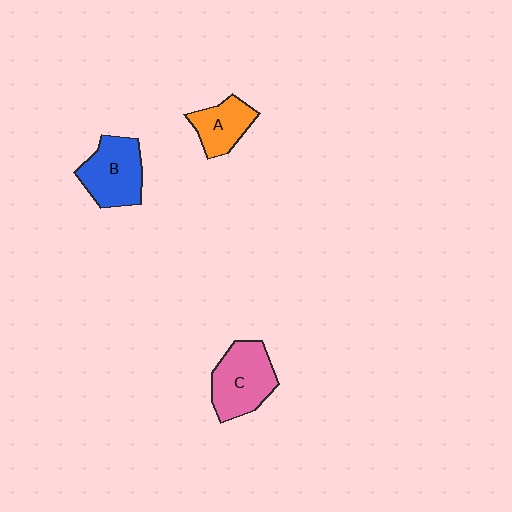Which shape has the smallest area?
Shape A (orange).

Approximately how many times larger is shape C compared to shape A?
Approximately 1.5 times.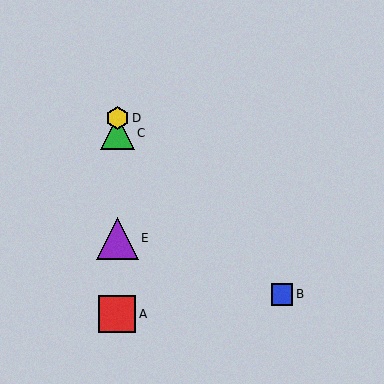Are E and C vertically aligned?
Yes, both are at x≈117.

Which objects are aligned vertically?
Objects A, C, D, E are aligned vertically.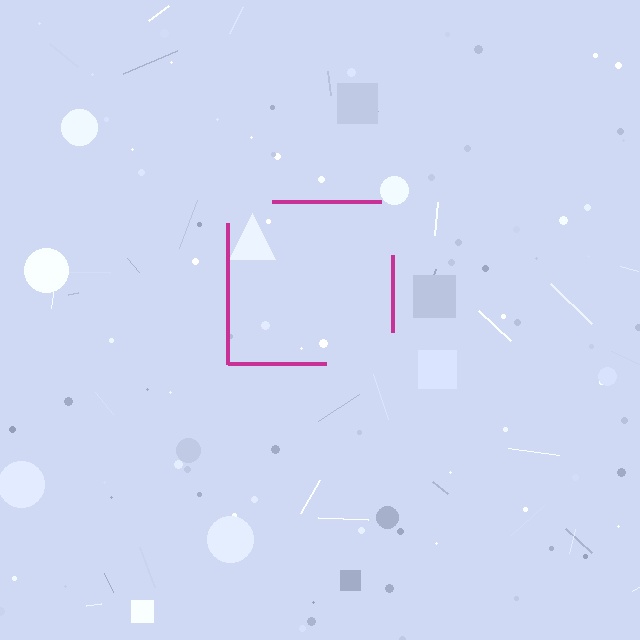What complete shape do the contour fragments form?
The contour fragments form a square.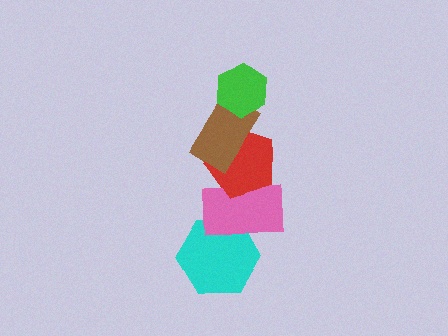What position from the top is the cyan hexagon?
The cyan hexagon is 5th from the top.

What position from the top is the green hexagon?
The green hexagon is 1st from the top.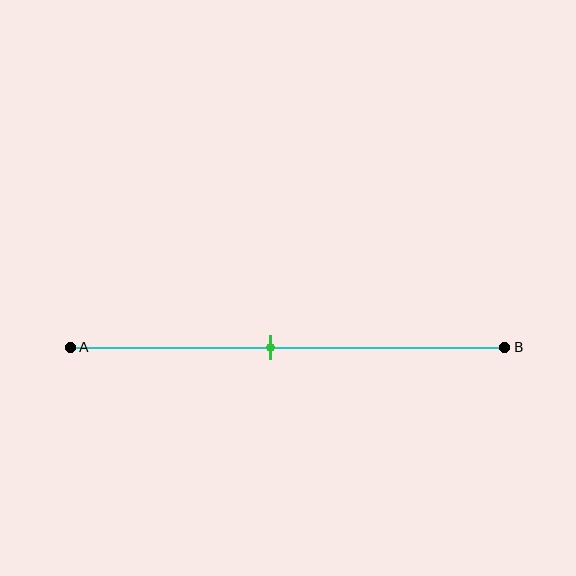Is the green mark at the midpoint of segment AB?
No, the mark is at about 45% from A, not at the 50% midpoint.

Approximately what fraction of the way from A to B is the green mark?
The green mark is approximately 45% of the way from A to B.